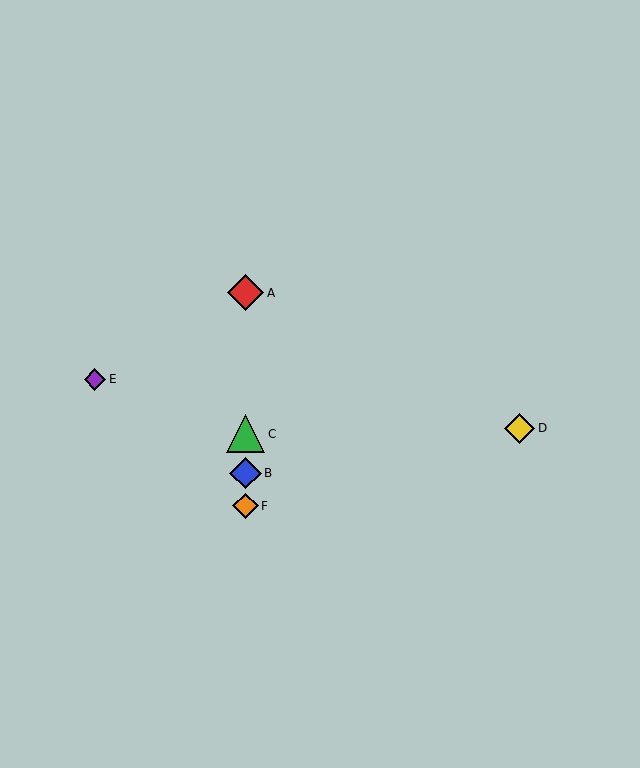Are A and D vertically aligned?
No, A is at x≈245 and D is at x≈520.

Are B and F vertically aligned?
Yes, both are at x≈245.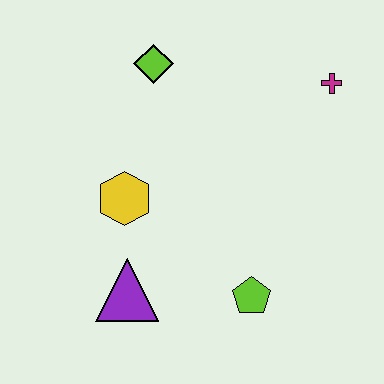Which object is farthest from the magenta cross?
The purple triangle is farthest from the magenta cross.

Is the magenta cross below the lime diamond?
Yes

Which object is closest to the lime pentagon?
The purple triangle is closest to the lime pentagon.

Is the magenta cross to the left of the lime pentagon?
No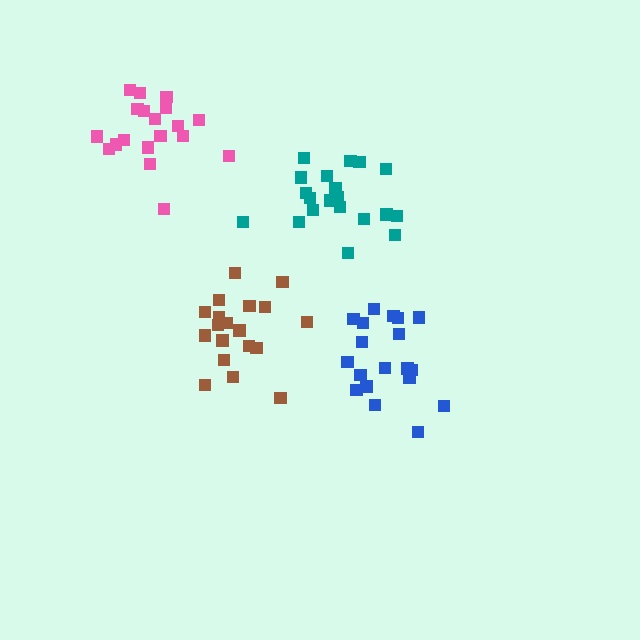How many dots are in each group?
Group 1: 20 dots, Group 2: 19 dots, Group 3: 19 dots, Group 4: 20 dots (78 total).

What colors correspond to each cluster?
The clusters are colored: pink, brown, blue, teal.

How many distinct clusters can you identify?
There are 4 distinct clusters.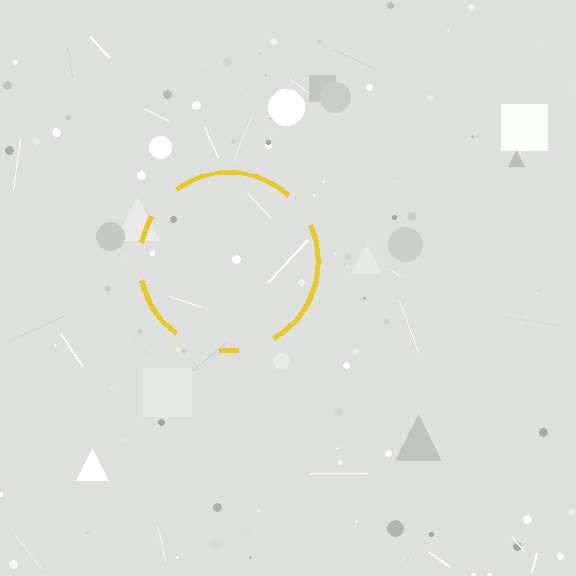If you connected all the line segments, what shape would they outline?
They would outline a circle.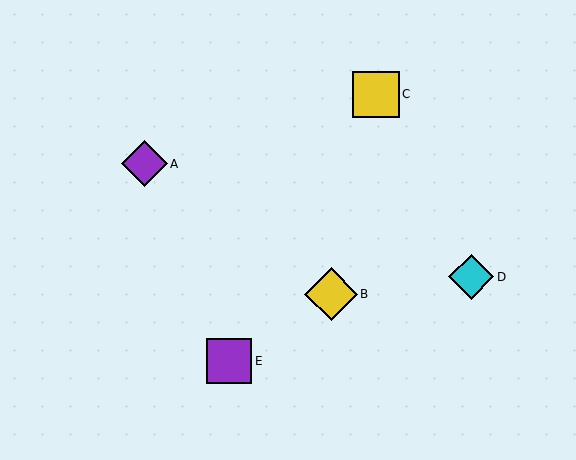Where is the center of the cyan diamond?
The center of the cyan diamond is at (471, 277).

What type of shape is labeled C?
Shape C is a yellow square.